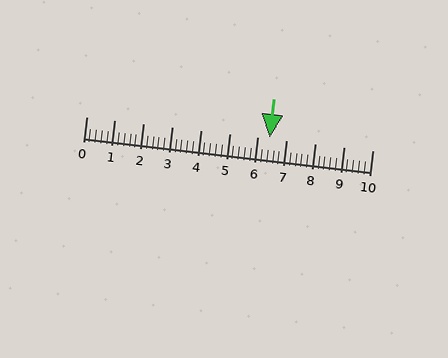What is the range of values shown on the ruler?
The ruler shows values from 0 to 10.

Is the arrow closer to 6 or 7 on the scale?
The arrow is closer to 6.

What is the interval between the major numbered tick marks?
The major tick marks are spaced 1 units apart.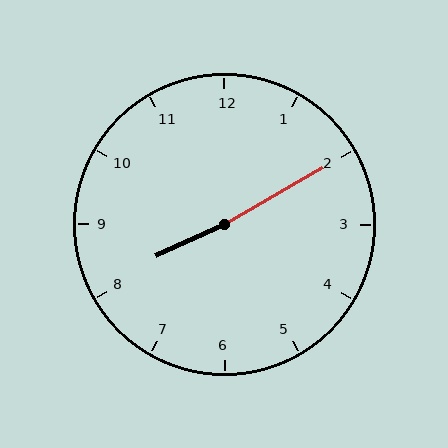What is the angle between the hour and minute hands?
Approximately 175 degrees.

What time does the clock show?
8:10.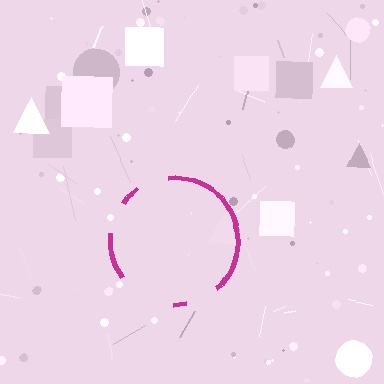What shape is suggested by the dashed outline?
The dashed outline suggests a circle.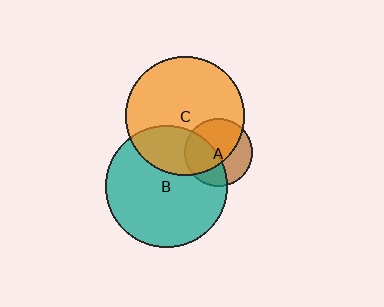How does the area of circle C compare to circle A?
Approximately 3.1 times.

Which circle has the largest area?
Circle B (teal).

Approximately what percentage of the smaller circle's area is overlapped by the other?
Approximately 60%.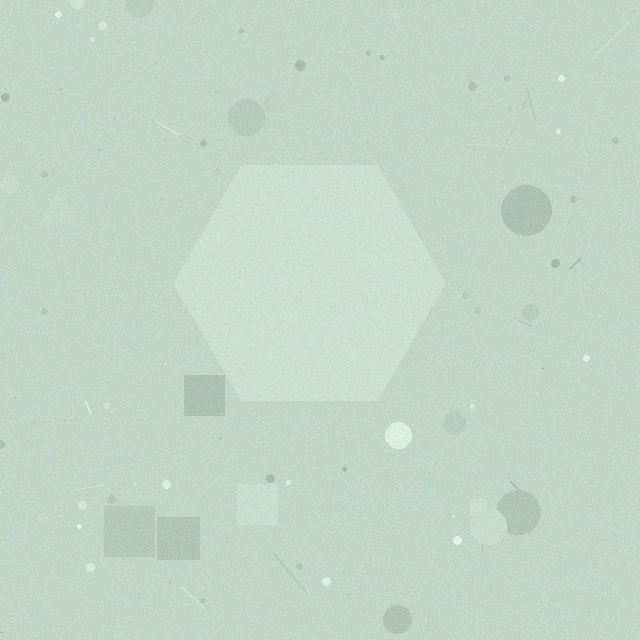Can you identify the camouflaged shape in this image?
The camouflaged shape is a hexagon.